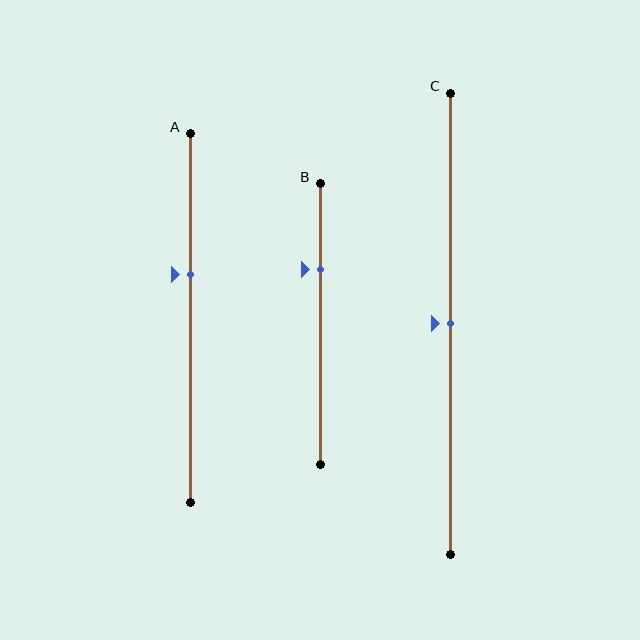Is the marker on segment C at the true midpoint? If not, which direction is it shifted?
Yes, the marker on segment C is at the true midpoint.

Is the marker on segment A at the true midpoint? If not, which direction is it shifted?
No, the marker on segment A is shifted upward by about 12% of the segment length.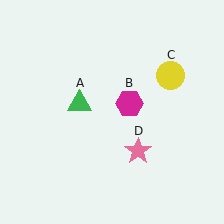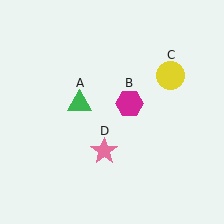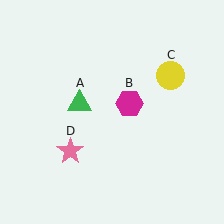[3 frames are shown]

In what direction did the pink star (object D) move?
The pink star (object D) moved left.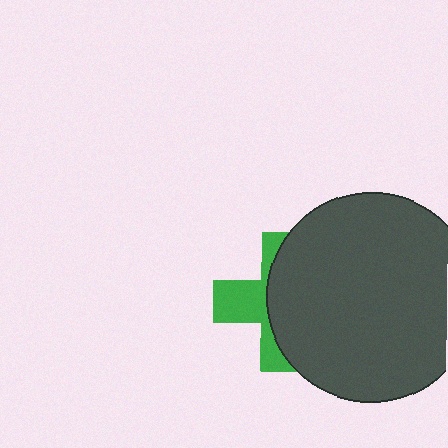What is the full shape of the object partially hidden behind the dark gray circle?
The partially hidden object is a green cross.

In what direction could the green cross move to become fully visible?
The green cross could move left. That would shift it out from behind the dark gray circle entirely.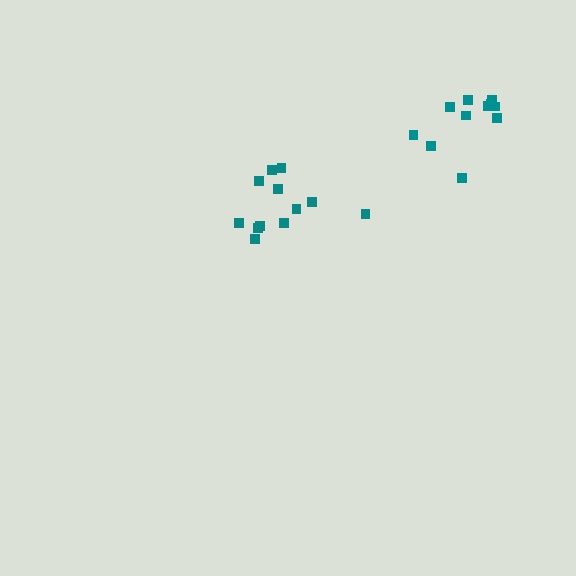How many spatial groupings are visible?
There are 2 spatial groupings.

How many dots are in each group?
Group 1: 11 dots, Group 2: 12 dots (23 total).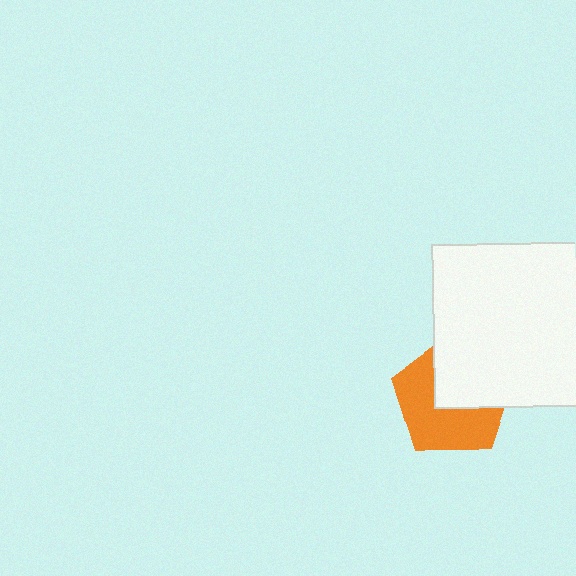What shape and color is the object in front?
The object in front is a white square.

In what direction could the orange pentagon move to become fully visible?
The orange pentagon could move toward the lower-left. That would shift it out from behind the white square entirely.